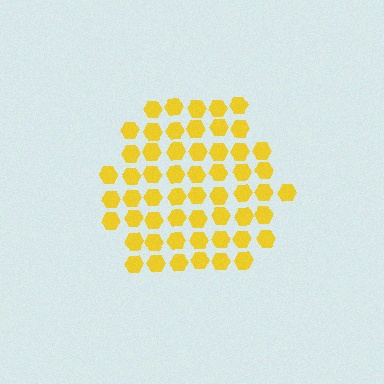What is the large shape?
The large shape is a hexagon.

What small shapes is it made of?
It is made of small hexagons.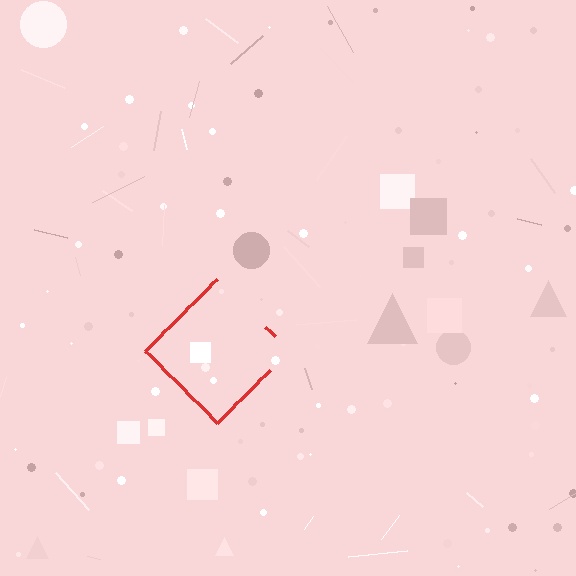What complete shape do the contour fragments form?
The contour fragments form a diamond.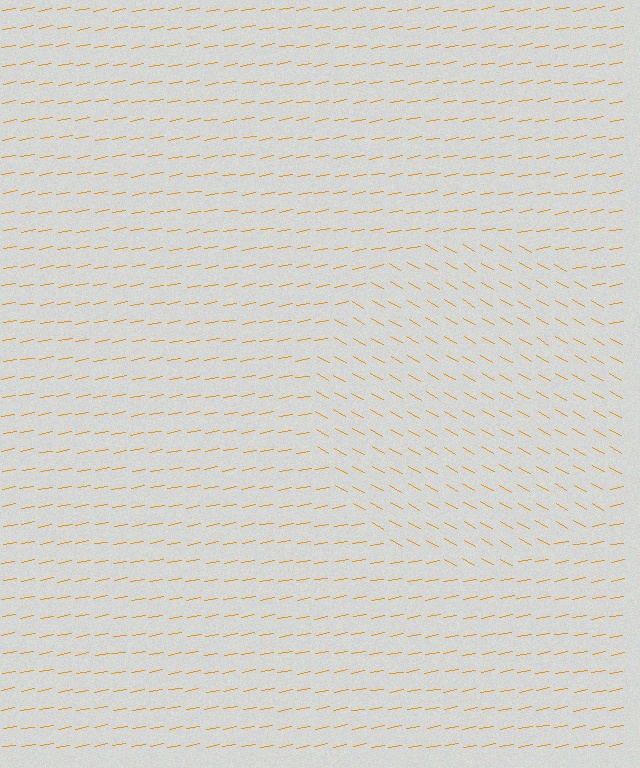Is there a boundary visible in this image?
Yes, there is a texture boundary formed by a change in line orientation.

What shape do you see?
I see a circle.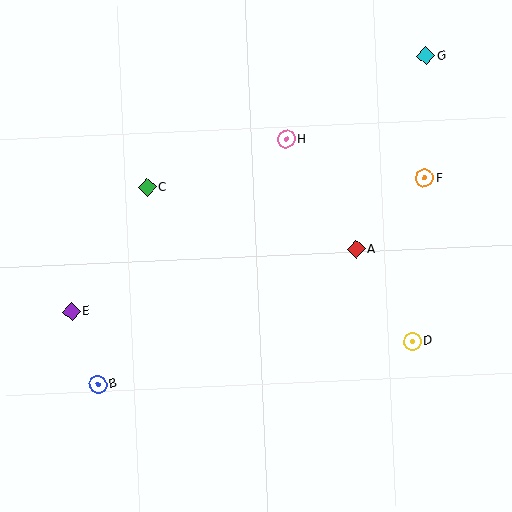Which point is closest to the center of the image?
Point A at (356, 249) is closest to the center.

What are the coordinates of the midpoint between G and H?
The midpoint between G and H is at (356, 98).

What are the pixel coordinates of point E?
Point E is at (72, 311).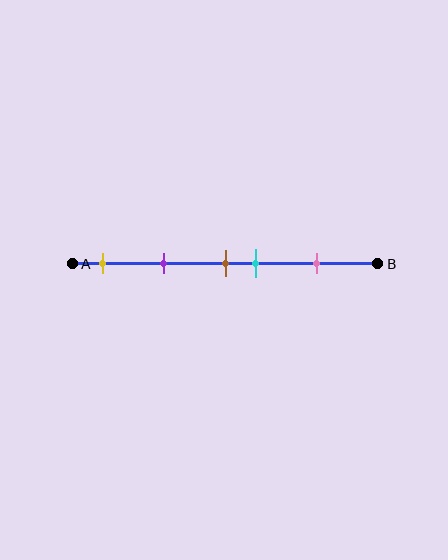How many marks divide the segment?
There are 5 marks dividing the segment.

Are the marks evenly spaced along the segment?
No, the marks are not evenly spaced.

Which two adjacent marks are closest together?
The brown and cyan marks are the closest adjacent pair.